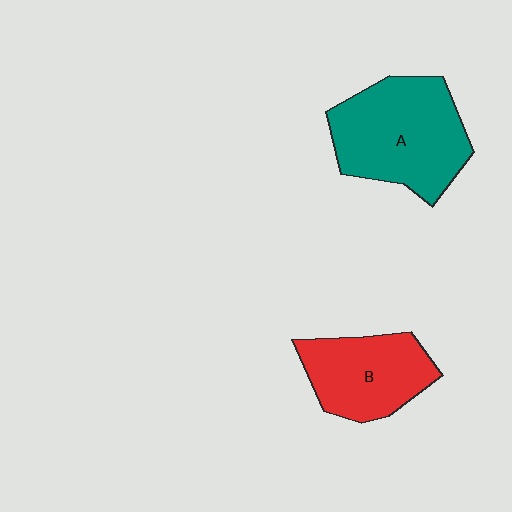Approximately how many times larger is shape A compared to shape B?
Approximately 1.4 times.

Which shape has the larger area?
Shape A (teal).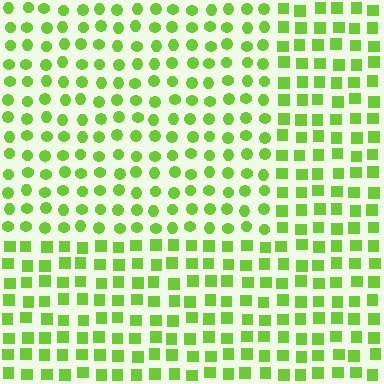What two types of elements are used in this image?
The image uses circles inside the rectangle region and squares outside it.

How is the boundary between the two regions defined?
The boundary is defined by a change in element shape: circles inside vs. squares outside. All elements share the same color and spacing.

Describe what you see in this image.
The image is filled with small lime elements arranged in a uniform grid. A rectangle-shaped region contains circles, while the surrounding area contains squares. The boundary is defined purely by the change in element shape.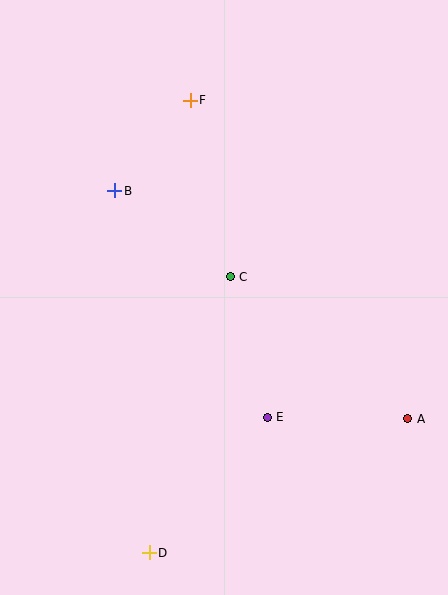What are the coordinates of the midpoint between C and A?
The midpoint between C and A is at (319, 348).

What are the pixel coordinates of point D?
Point D is at (149, 553).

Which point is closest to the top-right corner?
Point F is closest to the top-right corner.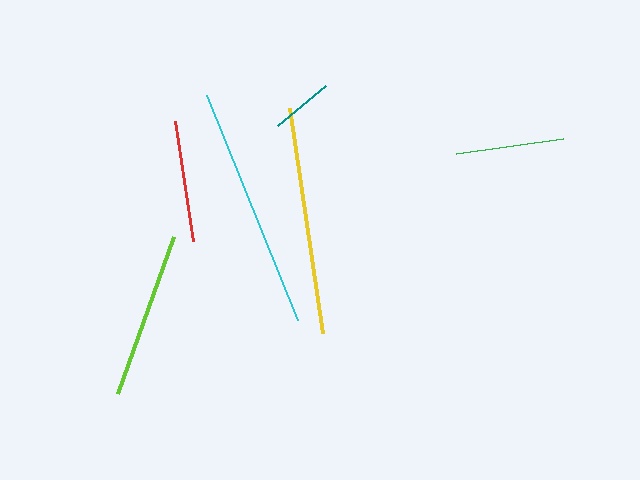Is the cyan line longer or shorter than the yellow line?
The cyan line is longer than the yellow line.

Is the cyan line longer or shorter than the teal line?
The cyan line is longer than the teal line.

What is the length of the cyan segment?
The cyan segment is approximately 244 pixels long.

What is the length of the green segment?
The green segment is approximately 108 pixels long.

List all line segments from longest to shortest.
From longest to shortest: cyan, yellow, lime, red, green, teal.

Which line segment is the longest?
The cyan line is the longest at approximately 244 pixels.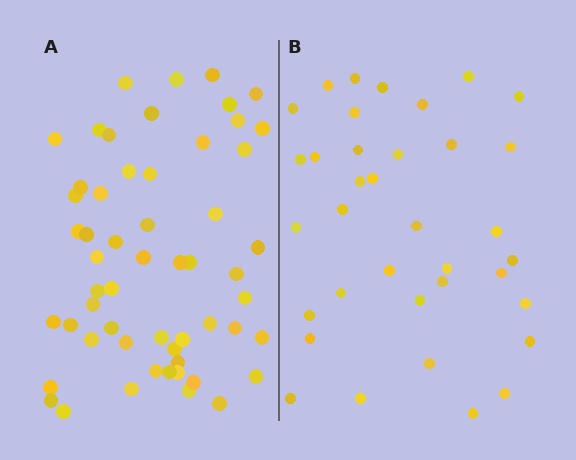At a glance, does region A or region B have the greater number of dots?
Region A (the left region) has more dots.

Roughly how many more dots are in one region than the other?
Region A has approximately 20 more dots than region B.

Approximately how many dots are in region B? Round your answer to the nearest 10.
About 40 dots. (The exact count is 36, which rounds to 40.)